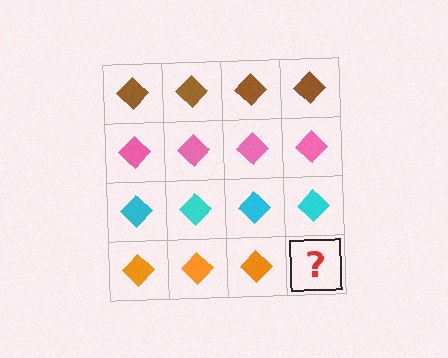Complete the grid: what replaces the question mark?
The question mark should be replaced with an orange diamond.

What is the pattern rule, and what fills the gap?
The rule is that each row has a consistent color. The gap should be filled with an orange diamond.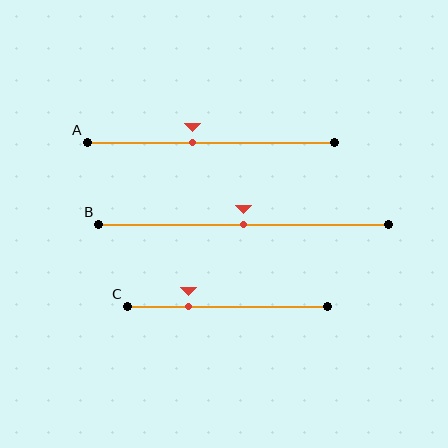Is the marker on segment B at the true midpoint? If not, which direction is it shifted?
Yes, the marker on segment B is at the true midpoint.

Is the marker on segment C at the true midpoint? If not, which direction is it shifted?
No, the marker on segment C is shifted to the left by about 19% of the segment length.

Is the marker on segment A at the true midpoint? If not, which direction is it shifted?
No, the marker on segment A is shifted to the left by about 8% of the segment length.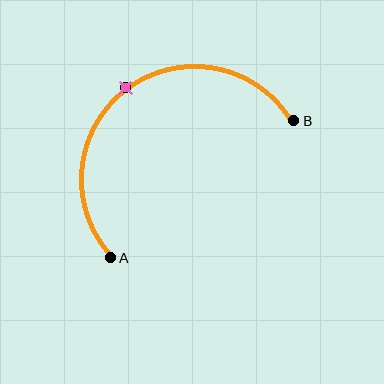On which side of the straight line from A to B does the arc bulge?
The arc bulges above and to the left of the straight line connecting A and B.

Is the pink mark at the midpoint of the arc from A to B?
Yes. The pink mark lies on the arc at equal arc-length from both A and B — it is the arc midpoint.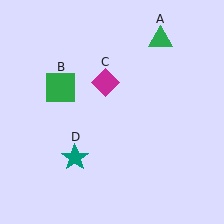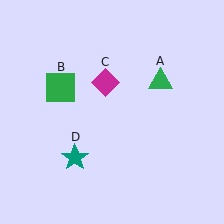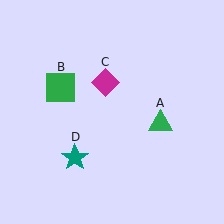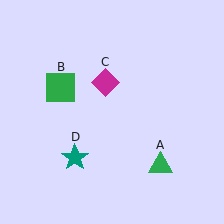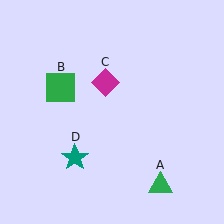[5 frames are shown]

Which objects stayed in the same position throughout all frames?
Green square (object B) and magenta diamond (object C) and teal star (object D) remained stationary.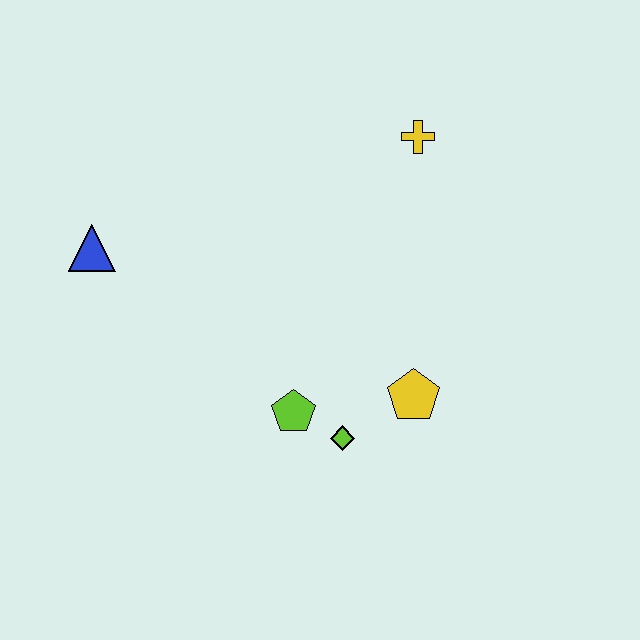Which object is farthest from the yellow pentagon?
The blue triangle is farthest from the yellow pentagon.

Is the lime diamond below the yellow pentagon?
Yes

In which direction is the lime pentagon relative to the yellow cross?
The lime pentagon is below the yellow cross.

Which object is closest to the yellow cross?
The yellow pentagon is closest to the yellow cross.